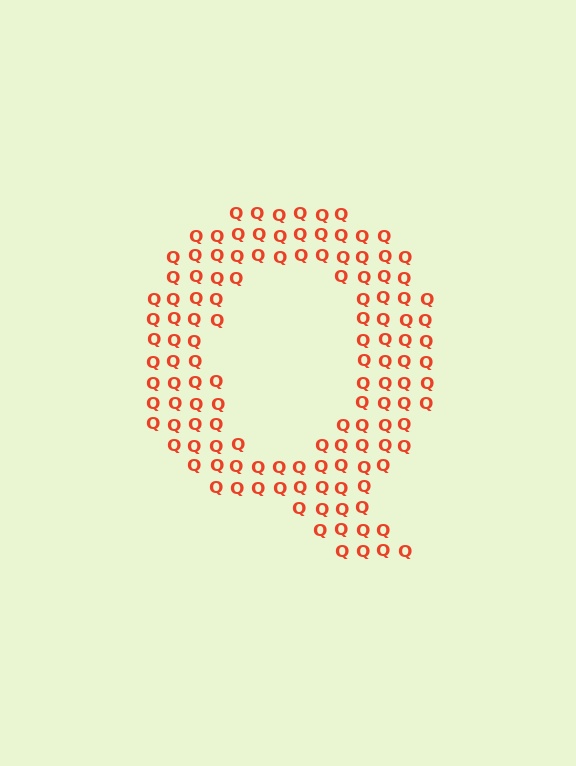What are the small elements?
The small elements are letter Q's.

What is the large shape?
The large shape is the letter Q.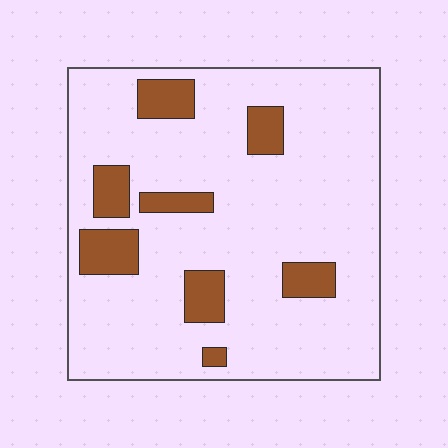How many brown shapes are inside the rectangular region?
8.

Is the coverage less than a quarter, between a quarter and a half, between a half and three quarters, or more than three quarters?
Less than a quarter.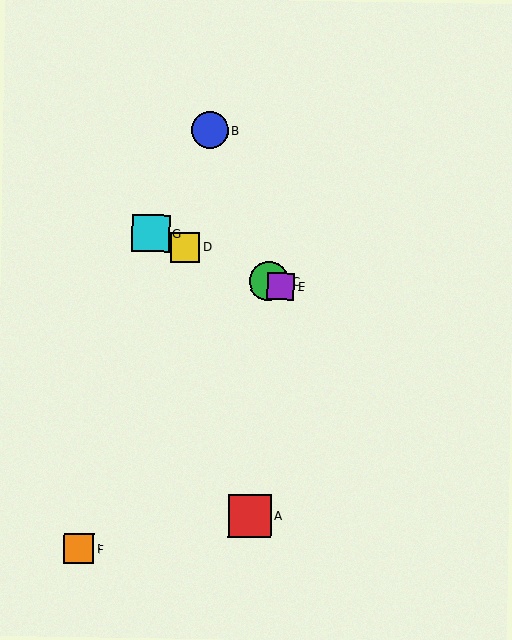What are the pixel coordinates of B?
Object B is at (210, 131).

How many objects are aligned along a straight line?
4 objects (C, D, E, G) are aligned along a straight line.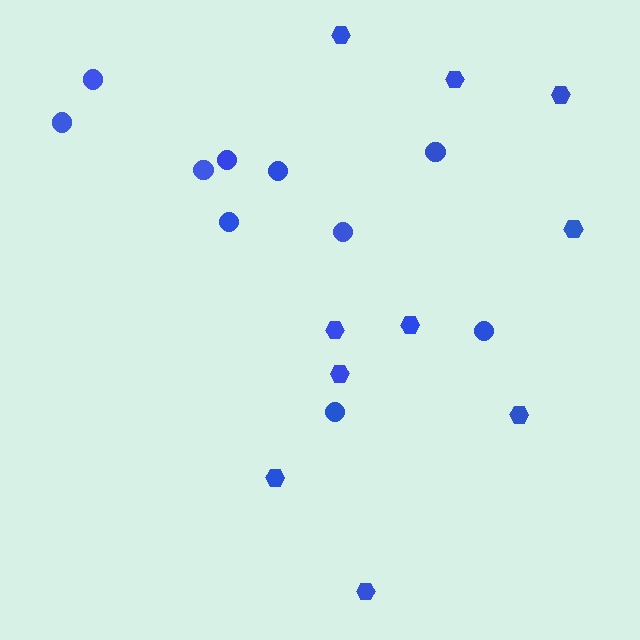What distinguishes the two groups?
There are 2 groups: one group of hexagons (10) and one group of circles (10).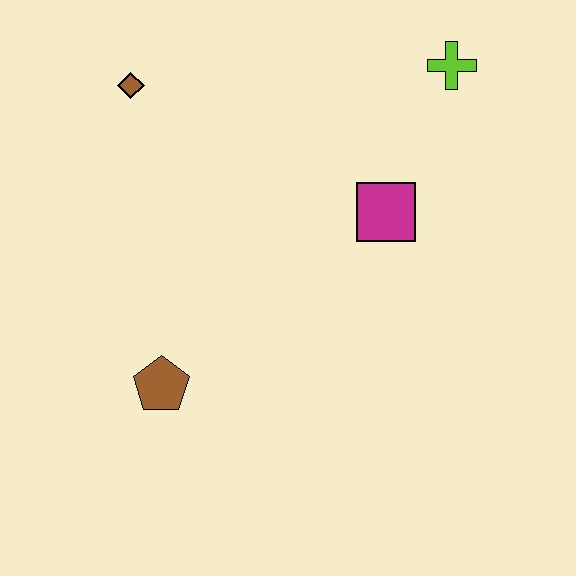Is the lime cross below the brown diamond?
No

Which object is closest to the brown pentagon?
The magenta square is closest to the brown pentagon.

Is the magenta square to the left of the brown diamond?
No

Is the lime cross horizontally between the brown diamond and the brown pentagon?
No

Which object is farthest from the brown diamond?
The lime cross is farthest from the brown diamond.